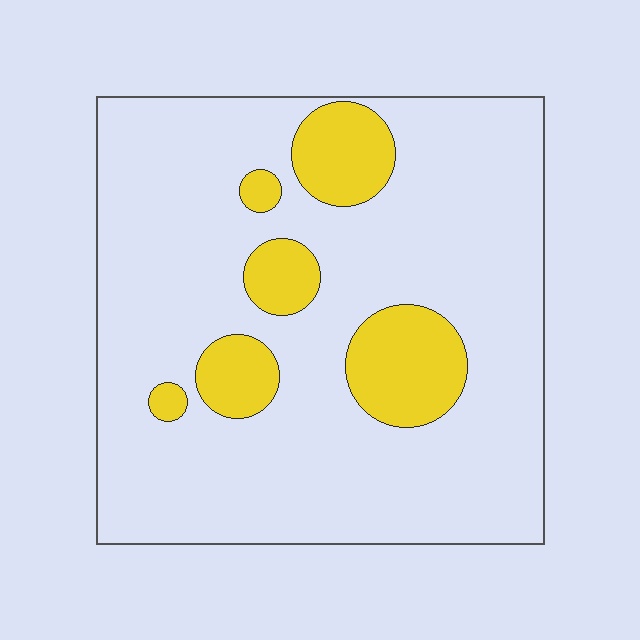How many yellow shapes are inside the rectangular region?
6.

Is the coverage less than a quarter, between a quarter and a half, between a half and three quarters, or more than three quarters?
Less than a quarter.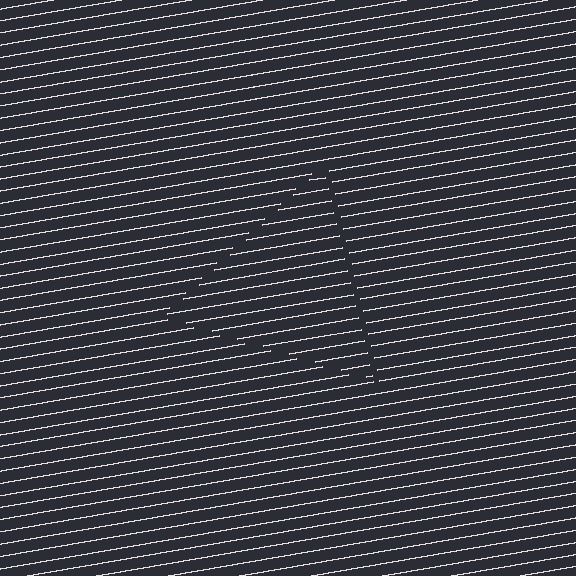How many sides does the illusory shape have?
3 sides — the line-ends trace a triangle.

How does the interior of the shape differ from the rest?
The interior of the shape contains the same grating, shifted by half a period — the contour is defined by the phase discontinuity where line-ends from the inner and outer gratings abut.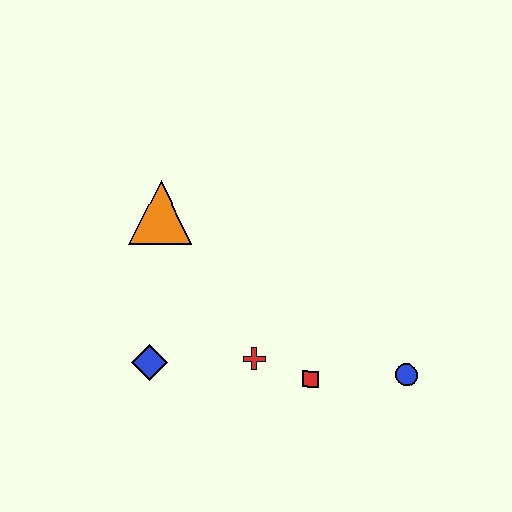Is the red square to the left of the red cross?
No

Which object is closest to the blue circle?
The red square is closest to the blue circle.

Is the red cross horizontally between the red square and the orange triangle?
Yes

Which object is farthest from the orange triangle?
The blue circle is farthest from the orange triangle.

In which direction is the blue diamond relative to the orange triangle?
The blue diamond is below the orange triangle.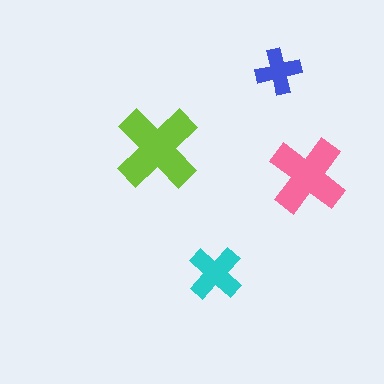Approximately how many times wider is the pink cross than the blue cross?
About 1.5 times wider.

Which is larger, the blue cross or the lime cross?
The lime one.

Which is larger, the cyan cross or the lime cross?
The lime one.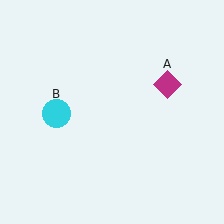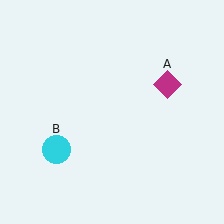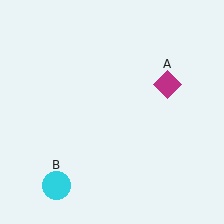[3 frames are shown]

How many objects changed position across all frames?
1 object changed position: cyan circle (object B).